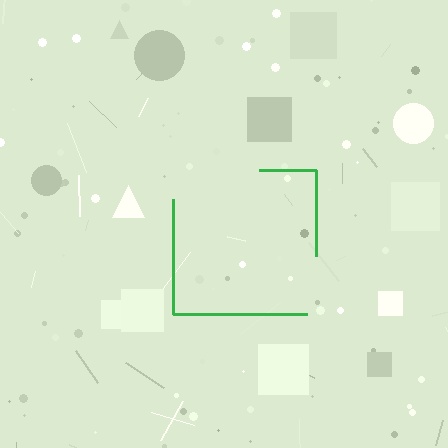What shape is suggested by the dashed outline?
The dashed outline suggests a square.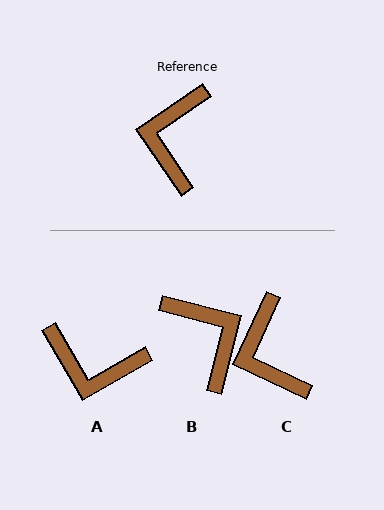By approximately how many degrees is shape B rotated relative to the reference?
Approximately 138 degrees clockwise.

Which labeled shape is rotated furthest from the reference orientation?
B, about 138 degrees away.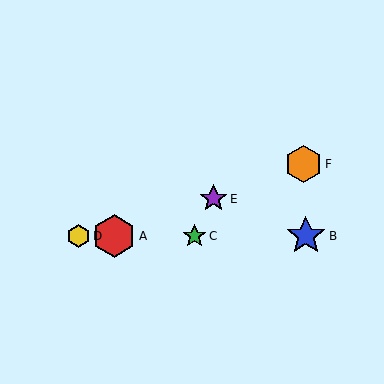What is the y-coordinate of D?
Object D is at y≈236.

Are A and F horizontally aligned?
No, A is at y≈236 and F is at y≈164.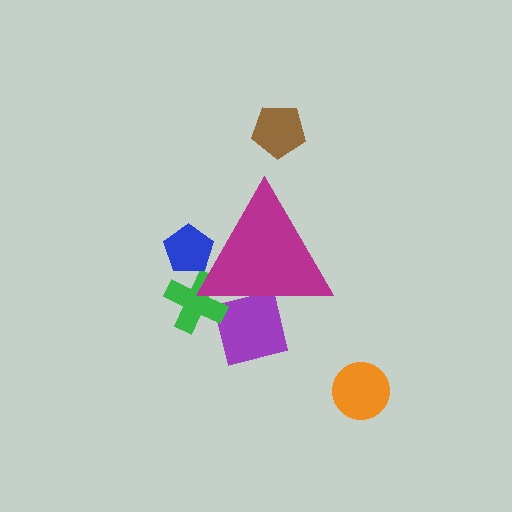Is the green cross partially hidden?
Yes, the green cross is partially hidden behind the magenta triangle.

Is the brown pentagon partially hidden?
No, the brown pentagon is fully visible.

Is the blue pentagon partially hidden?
Yes, the blue pentagon is partially hidden behind the magenta triangle.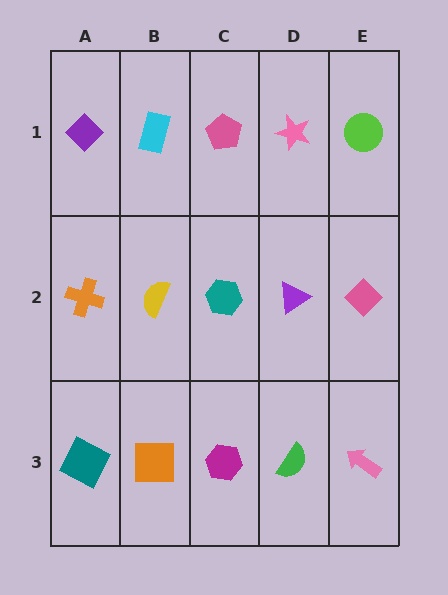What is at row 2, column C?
A teal hexagon.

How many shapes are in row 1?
5 shapes.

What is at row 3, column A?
A teal square.